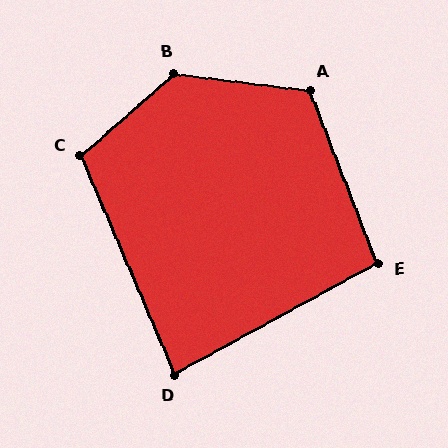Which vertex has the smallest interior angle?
D, at approximately 84 degrees.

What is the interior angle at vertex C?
Approximately 108 degrees (obtuse).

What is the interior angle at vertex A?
Approximately 119 degrees (obtuse).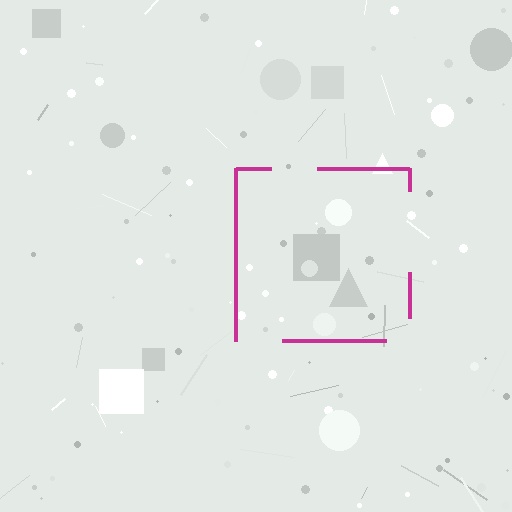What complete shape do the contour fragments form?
The contour fragments form a square.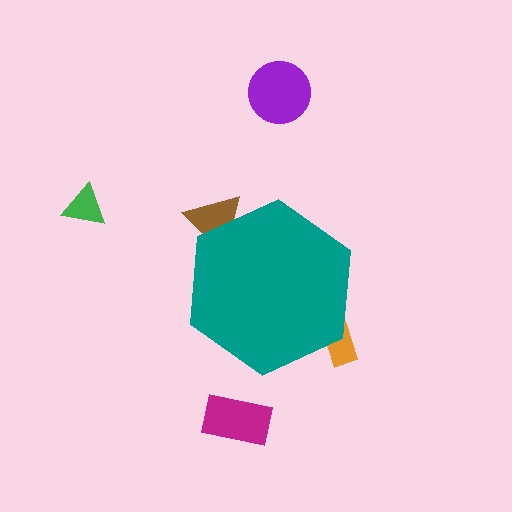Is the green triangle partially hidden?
No, the green triangle is fully visible.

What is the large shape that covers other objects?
A teal hexagon.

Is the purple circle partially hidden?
No, the purple circle is fully visible.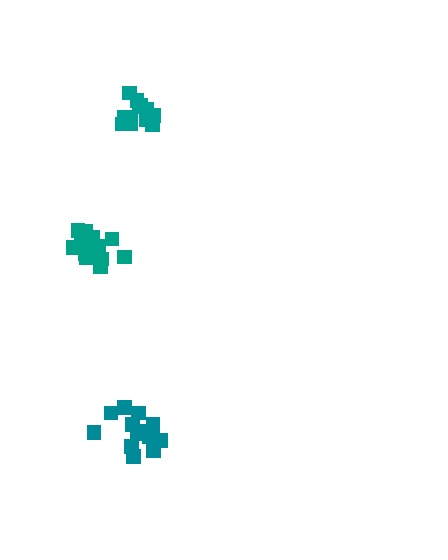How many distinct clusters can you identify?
There are 3 distinct clusters.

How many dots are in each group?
Group 1: 12 dots, Group 2: 15 dots, Group 3: 14 dots (41 total).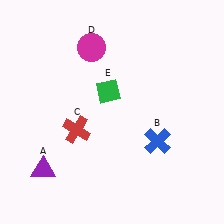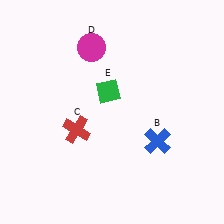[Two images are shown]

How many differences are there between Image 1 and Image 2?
There is 1 difference between the two images.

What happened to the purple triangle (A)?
The purple triangle (A) was removed in Image 2. It was in the bottom-left area of Image 1.